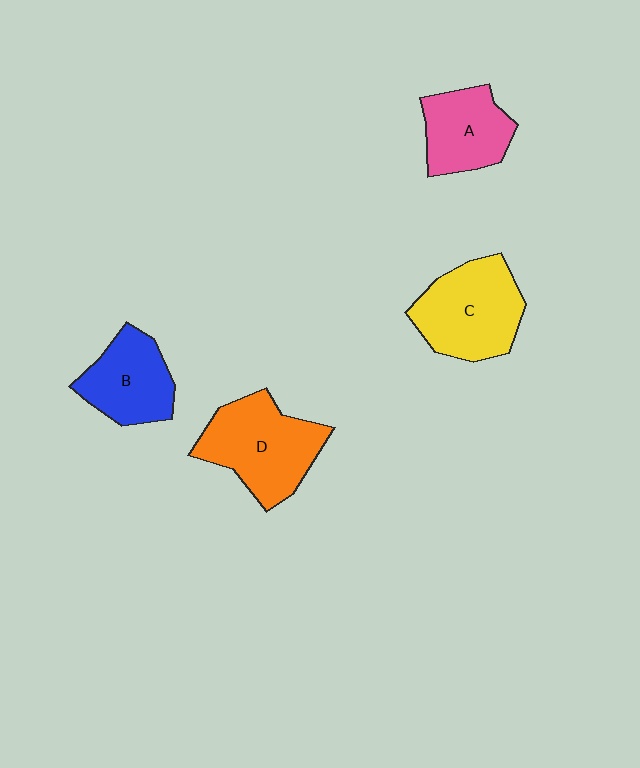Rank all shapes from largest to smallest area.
From largest to smallest: D (orange), C (yellow), B (blue), A (pink).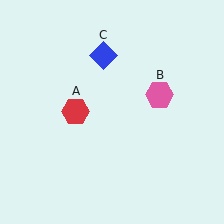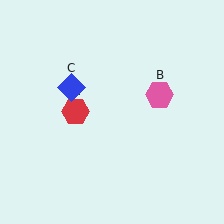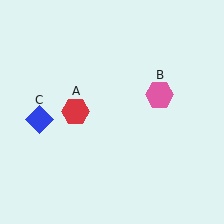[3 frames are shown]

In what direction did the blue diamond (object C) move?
The blue diamond (object C) moved down and to the left.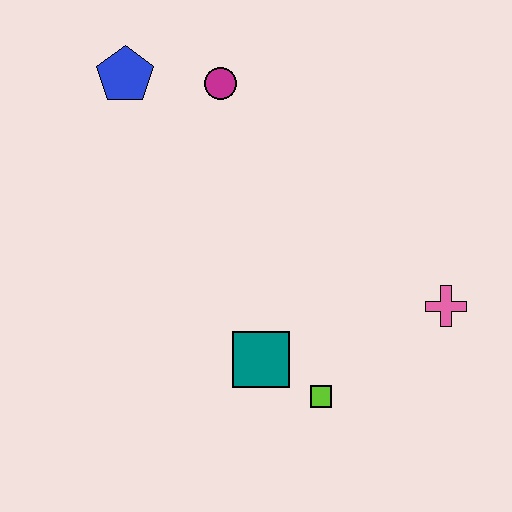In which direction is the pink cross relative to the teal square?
The pink cross is to the right of the teal square.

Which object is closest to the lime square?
The teal square is closest to the lime square.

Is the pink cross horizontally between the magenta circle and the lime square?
No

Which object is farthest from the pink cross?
The blue pentagon is farthest from the pink cross.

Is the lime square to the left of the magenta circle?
No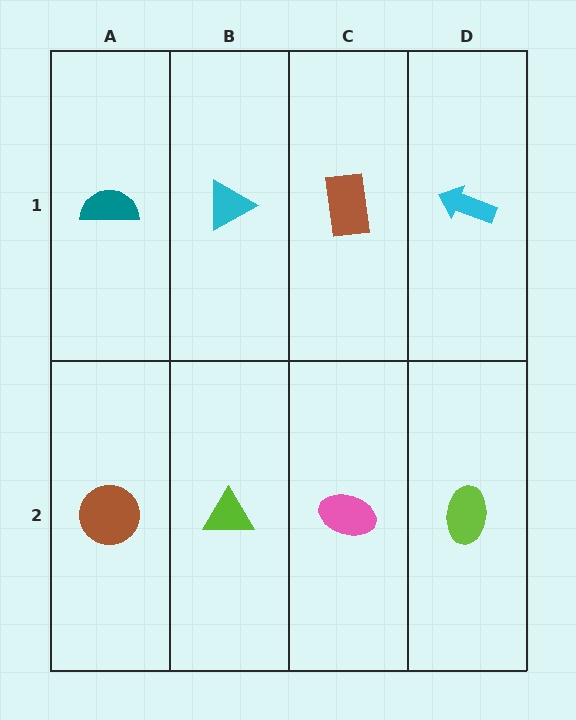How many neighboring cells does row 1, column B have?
3.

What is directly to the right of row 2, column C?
A lime ellipse.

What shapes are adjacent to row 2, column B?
A cyan triangle (row 1, column B), a brown circle (row 2, column A), a pink ellipse (row 2, column C).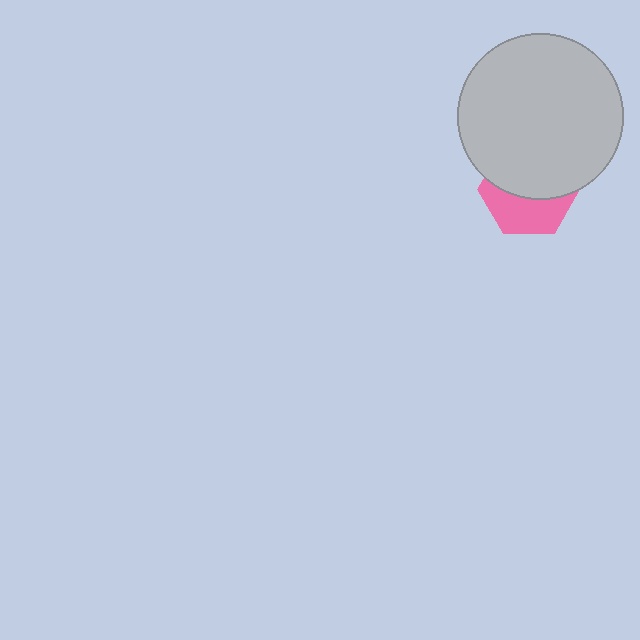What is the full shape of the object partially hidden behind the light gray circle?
The partially hidden object is a pink hexagon.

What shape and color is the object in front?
The object in front is a light gray circle.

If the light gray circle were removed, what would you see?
You would see the complete pink hexagon.